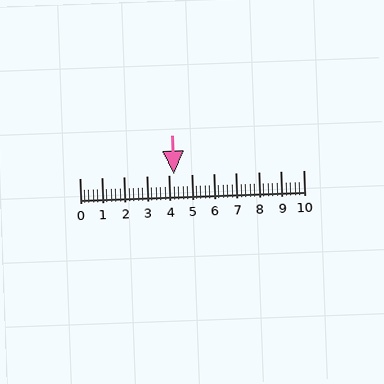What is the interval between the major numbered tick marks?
The major tick marks are spaced 1 units apart.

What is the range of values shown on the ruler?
The ruler shows values from 0 to 10.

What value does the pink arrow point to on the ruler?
The pink arrow points to approximately 4.2.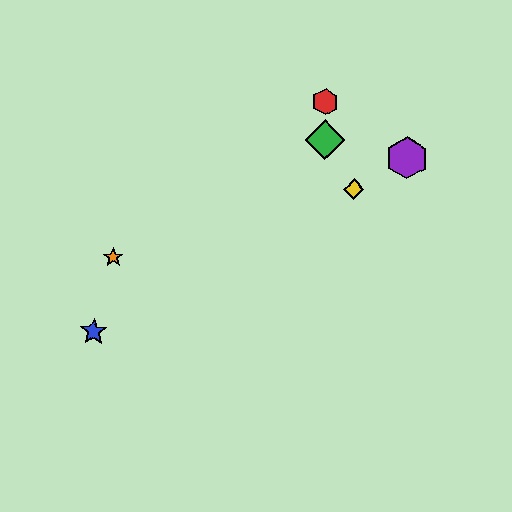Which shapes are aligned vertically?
The red hexagon, the green diamond are aligned vertically.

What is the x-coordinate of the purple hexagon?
The purple hexagon is at x≈407.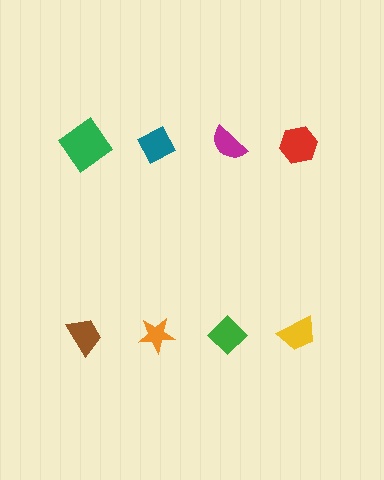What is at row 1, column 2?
A teal diamond.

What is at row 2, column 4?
A yellow trapezoid.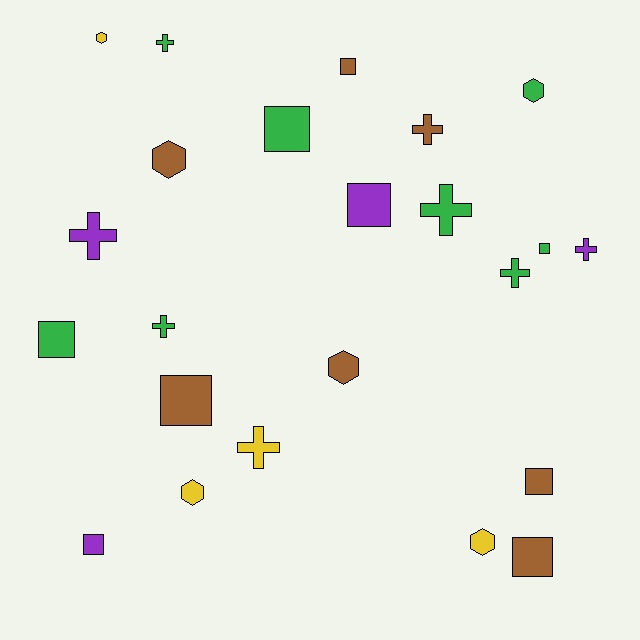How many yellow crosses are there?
There is 1 yellow cross.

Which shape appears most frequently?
Square, with 9 objects.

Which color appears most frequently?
Green, with 8 objects.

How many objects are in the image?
There are 23 objects.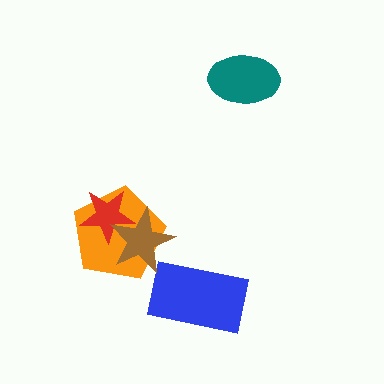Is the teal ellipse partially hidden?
No, no other shape covers it.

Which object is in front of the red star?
The brown star is in front of the red star.